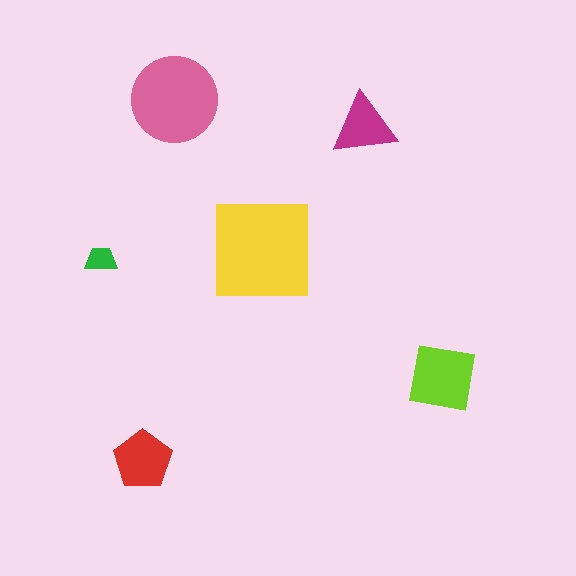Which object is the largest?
The yellow square.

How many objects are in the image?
There are 6 objects in the image.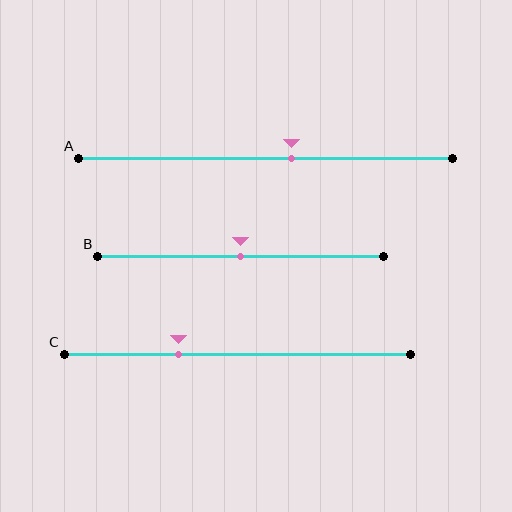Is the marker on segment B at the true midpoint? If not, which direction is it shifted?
Yes, the marker on segment B is at the true midpoint.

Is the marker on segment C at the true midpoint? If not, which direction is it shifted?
No, the marker on segment C is shifted to the left by about 17% of the segment length.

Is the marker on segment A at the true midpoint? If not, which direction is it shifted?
No, the marker on segment A is shifted to the right by about 7% of the segment length.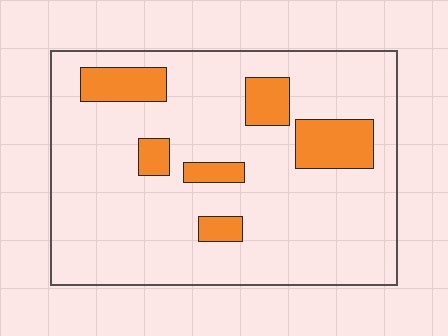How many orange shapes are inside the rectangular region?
6.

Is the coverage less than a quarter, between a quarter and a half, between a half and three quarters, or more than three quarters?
Less than a quarter.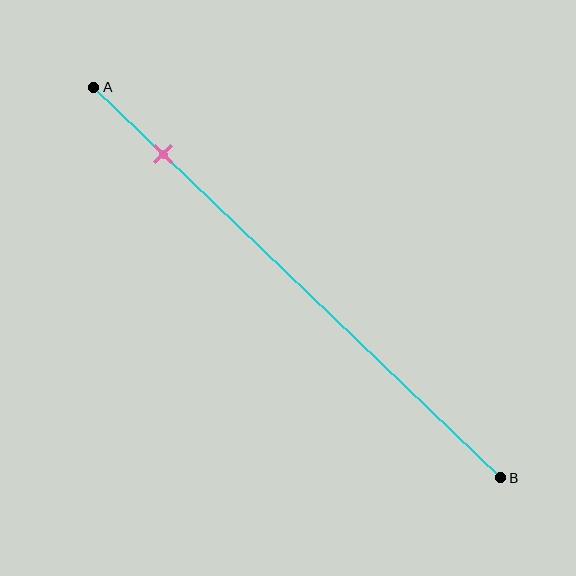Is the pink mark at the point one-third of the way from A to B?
No, the mark is at about 15% from A, not at the 33% one-third point.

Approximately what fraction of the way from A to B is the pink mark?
The pink mark is approximately 15% of the way from A to B.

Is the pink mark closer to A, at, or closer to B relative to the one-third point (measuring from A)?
The pink mark is closer to point A than the one-third point of segment AB.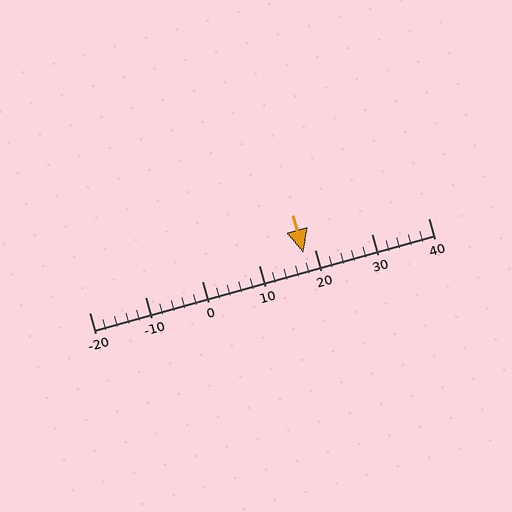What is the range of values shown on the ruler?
The ruler shows values from -20 to 40.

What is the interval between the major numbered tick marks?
The major tick marks are spaced 10 units apart.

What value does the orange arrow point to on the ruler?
The orange arrow points to approximately 18.